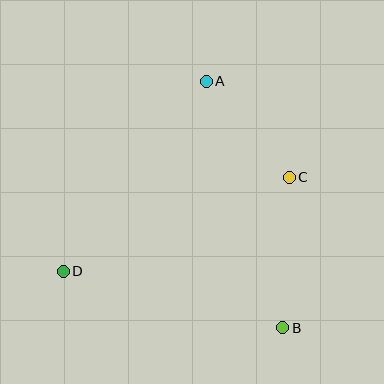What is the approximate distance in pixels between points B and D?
The distance between B and D is approximately 227 pixels.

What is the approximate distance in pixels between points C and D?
The distance between C and D is approximately 245 pixels.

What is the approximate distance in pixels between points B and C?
The distance between B and C is approximately 151 pixels.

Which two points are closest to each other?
Points A and C are closest to each other.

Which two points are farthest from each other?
Points A and B are farthest from each other.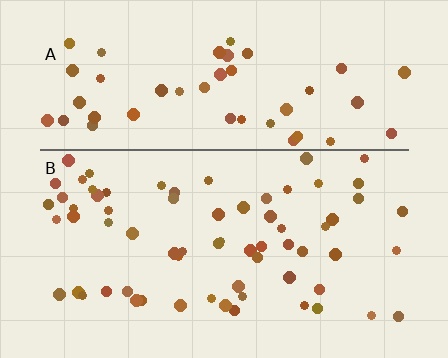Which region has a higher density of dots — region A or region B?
B (the bottom).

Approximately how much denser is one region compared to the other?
Approximately 1.3× — region B over region A.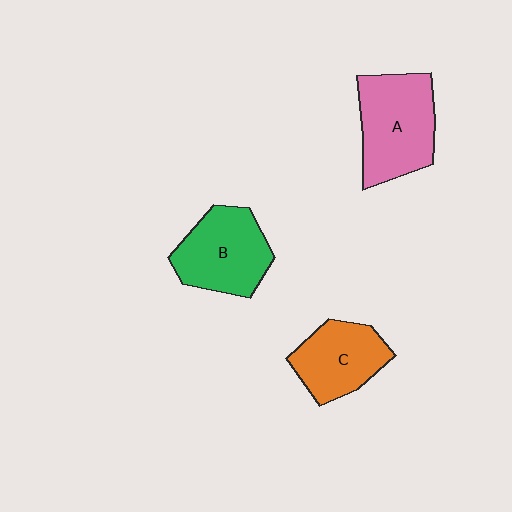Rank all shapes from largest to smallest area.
From largest to smallest: A (pink), B (green), C (orange).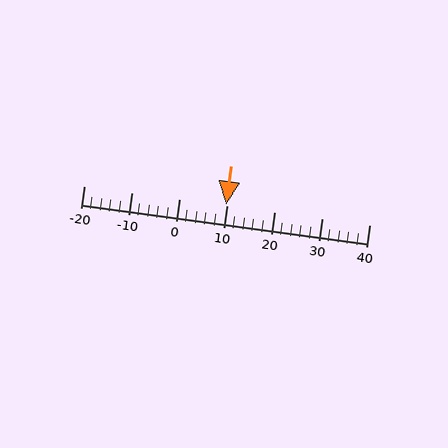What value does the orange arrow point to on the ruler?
The orange arrow points to approximately 10.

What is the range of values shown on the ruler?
The ruler shows values from -20 to 40.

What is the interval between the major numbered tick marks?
The major tick marks are spaced 10 units apart.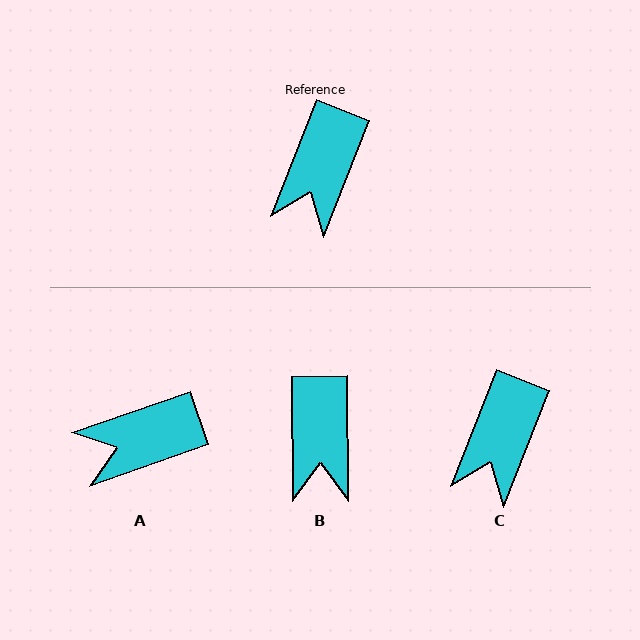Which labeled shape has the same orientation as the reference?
C.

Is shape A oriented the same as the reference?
No, it is off by about 49 degrees.